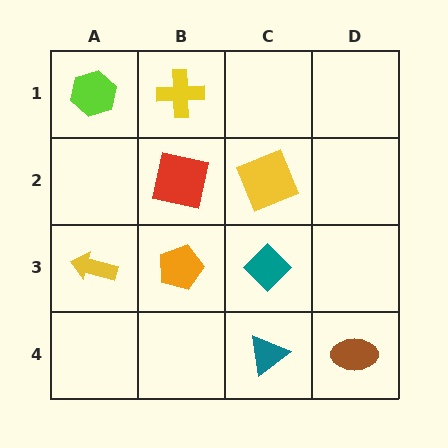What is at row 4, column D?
A brown ellipse.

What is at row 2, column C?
A yellow square.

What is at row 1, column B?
A yellow cross.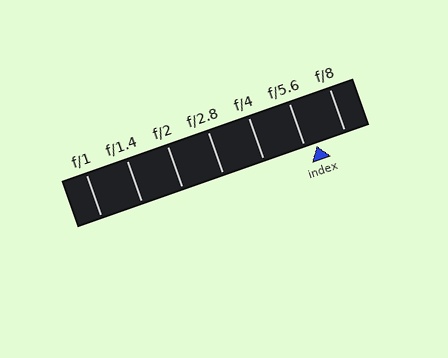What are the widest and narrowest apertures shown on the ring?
The widest aperture shown is f/1 and the narrowest is f/8.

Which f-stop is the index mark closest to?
The index mark is closest to f/5.6.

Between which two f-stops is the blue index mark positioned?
The index mark is between f/5.6 and f/8.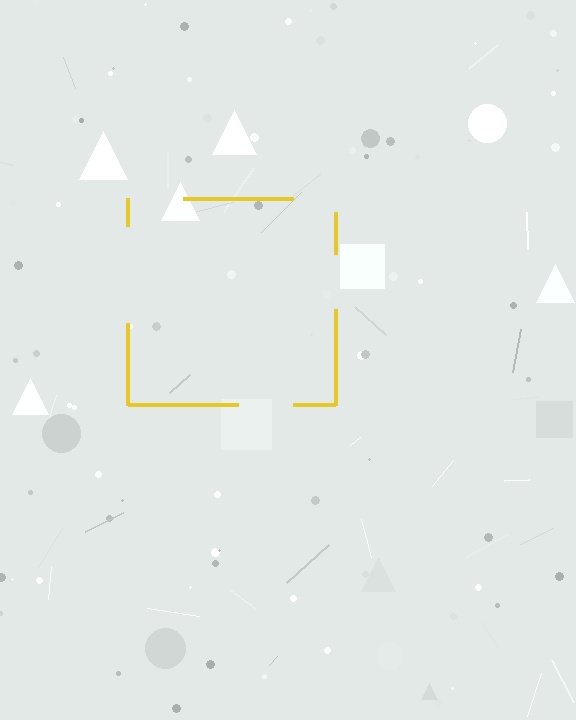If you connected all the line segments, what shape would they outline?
They would outline a square.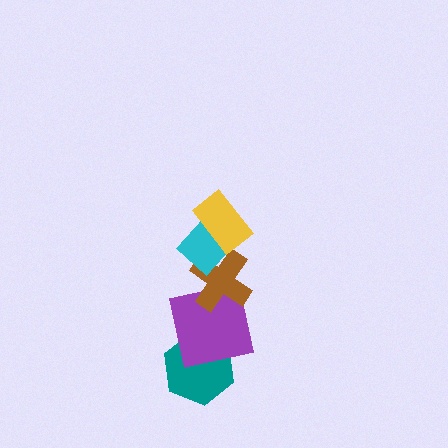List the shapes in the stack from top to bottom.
From top to bottom: the yellow rectangle, the cyan diamond, the brown cross, the purple square, the teal hexagon.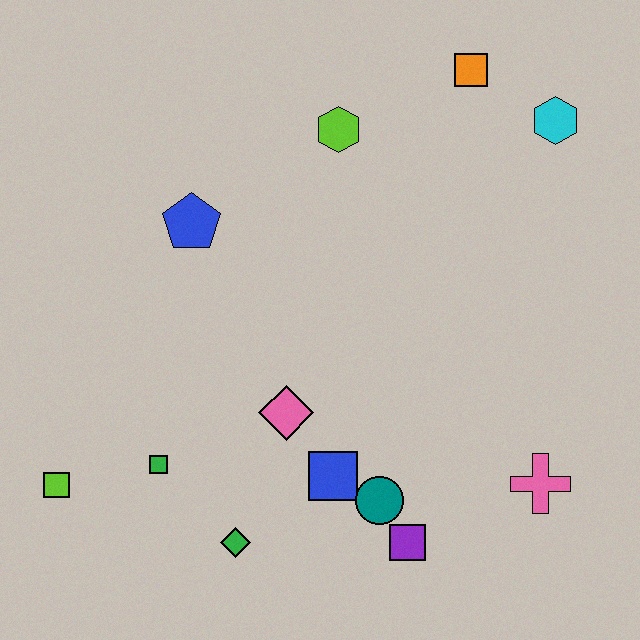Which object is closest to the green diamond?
The green square is closest to the green diamond.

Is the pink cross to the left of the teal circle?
No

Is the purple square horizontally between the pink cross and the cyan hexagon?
No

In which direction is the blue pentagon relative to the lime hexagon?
The blue pentagon is to the left of the lime hexagon.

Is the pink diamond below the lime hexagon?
Yes